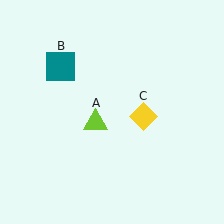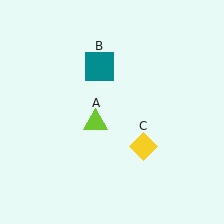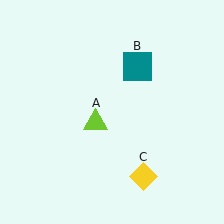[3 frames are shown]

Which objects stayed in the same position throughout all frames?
Lime triangle (object A) remained stationary.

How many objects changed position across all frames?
2 objects changed position: teal square (object B), yellow diamond (object C).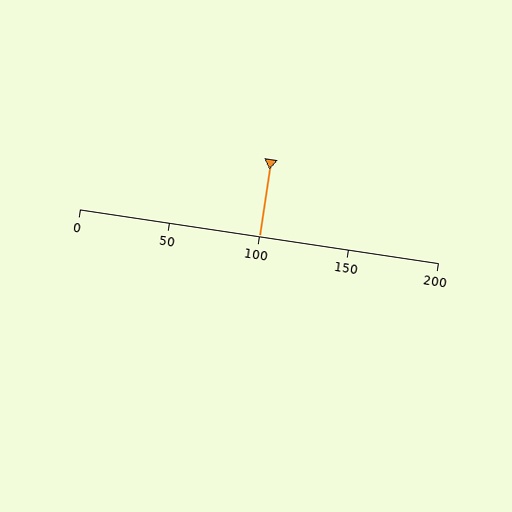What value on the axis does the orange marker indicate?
The marker indicates approximately 100.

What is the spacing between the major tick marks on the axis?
The major ticks are spaced 50 apart.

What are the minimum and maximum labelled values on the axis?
The axis runs from 0 to 200.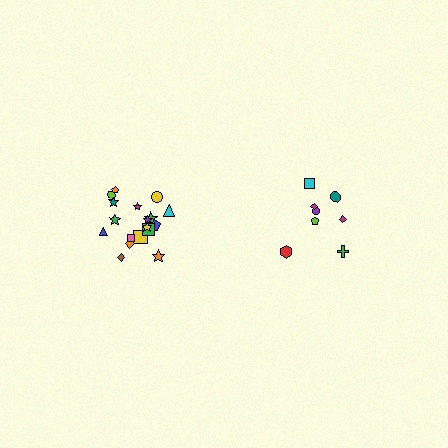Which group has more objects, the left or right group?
The left group.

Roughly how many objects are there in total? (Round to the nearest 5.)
Roughly 25 objects in total.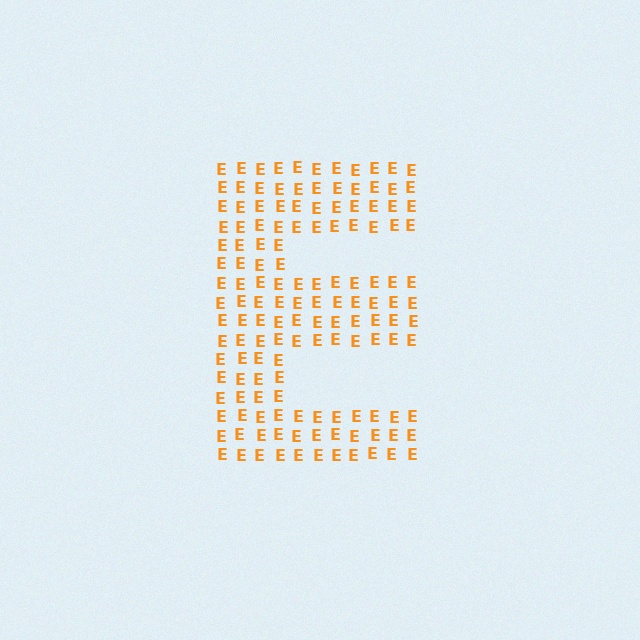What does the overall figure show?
The overall figure shows the letter E.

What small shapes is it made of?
It is made of small letter E's.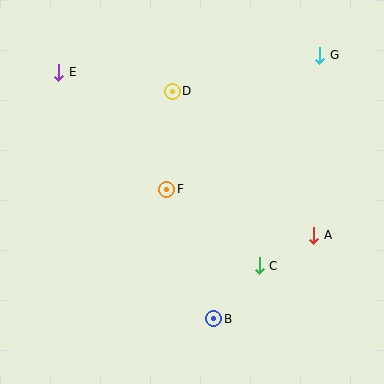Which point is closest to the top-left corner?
Point E is closest to the top-left corner.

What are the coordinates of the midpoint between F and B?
The midpoint between F and B is at (190, 254).